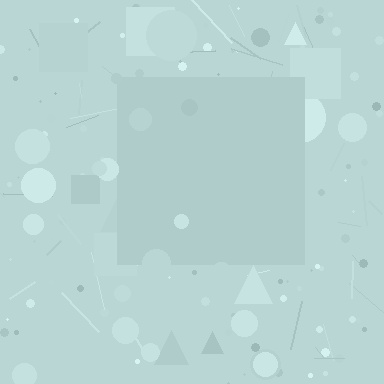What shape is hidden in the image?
A square is hidden in the image.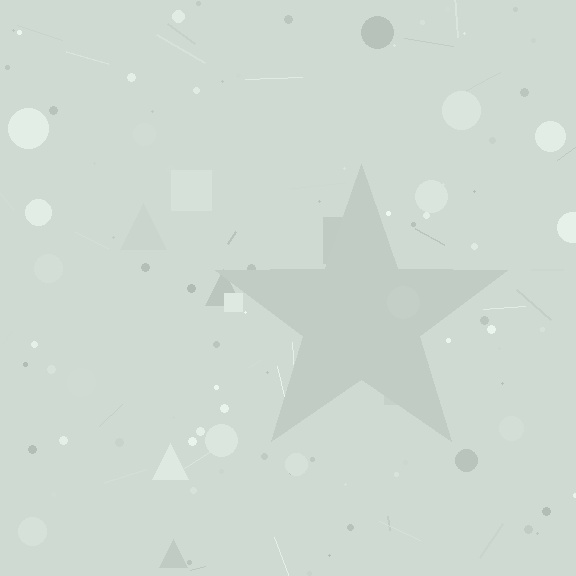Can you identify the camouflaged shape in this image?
The camouflaged shape is a star.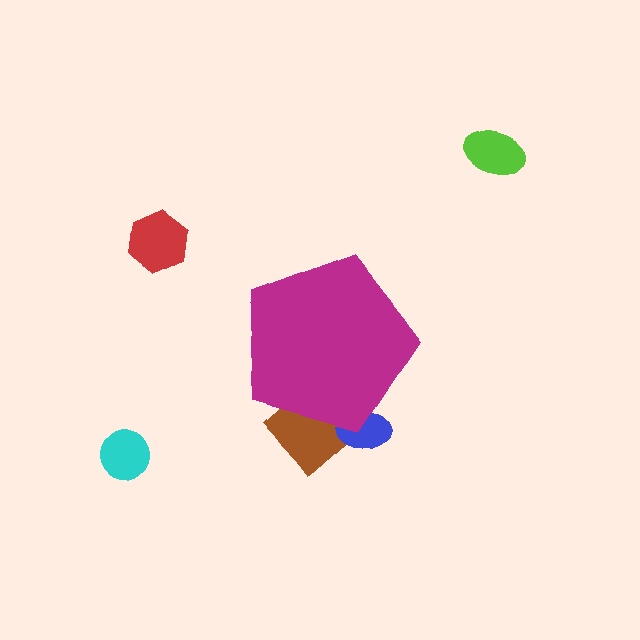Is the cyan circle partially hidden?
No, the cyan circle is fully visible.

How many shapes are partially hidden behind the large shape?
2 shapes are partially hidden.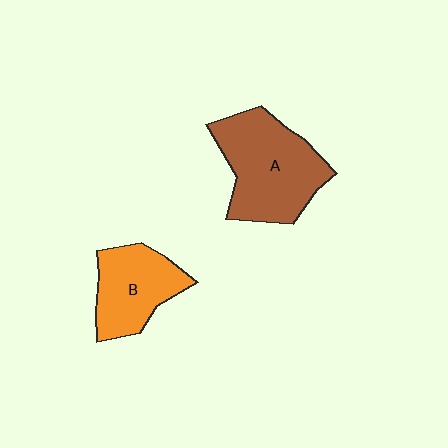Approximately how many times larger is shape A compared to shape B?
Approximately 1.5 times.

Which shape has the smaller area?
Shape B (orange).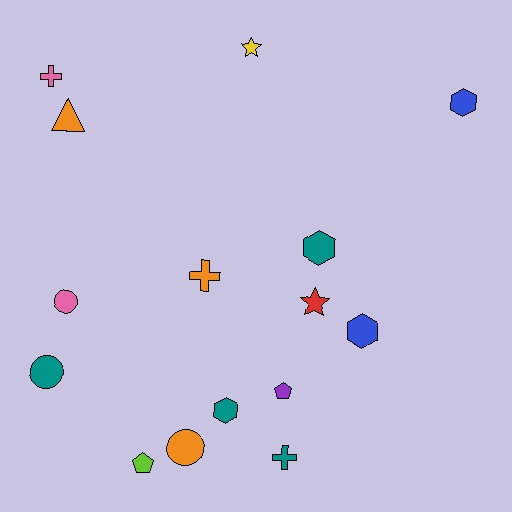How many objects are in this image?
There are 15 objects.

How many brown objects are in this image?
There are no brown objects.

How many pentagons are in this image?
There are 2 pentagons.